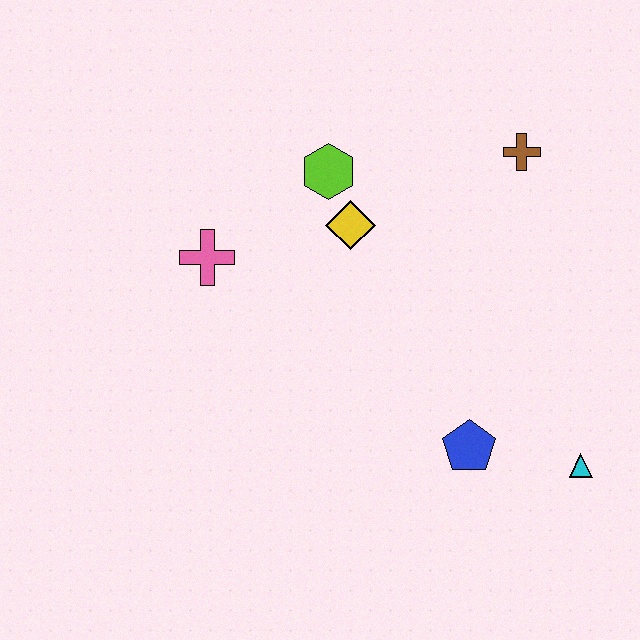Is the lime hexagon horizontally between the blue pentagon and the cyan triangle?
No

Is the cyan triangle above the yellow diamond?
No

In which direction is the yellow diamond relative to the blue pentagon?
The yellow diamond is above the blue pentagon.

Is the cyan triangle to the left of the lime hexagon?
No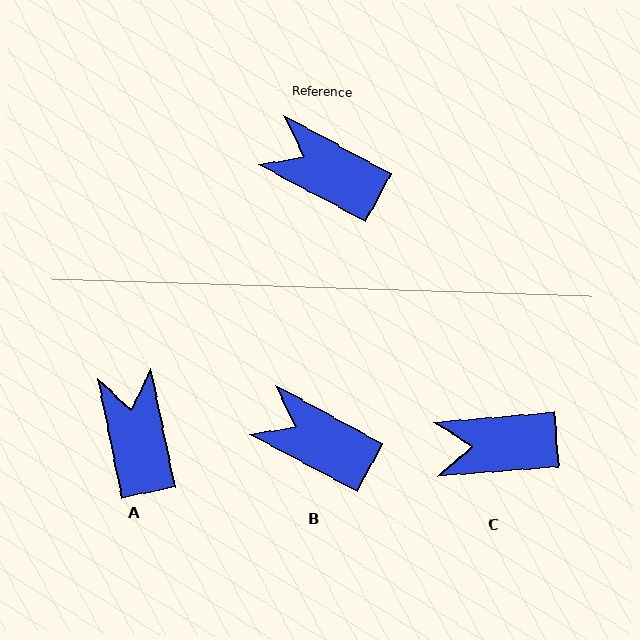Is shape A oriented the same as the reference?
No, it is off by about 50 degrees.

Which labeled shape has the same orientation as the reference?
B.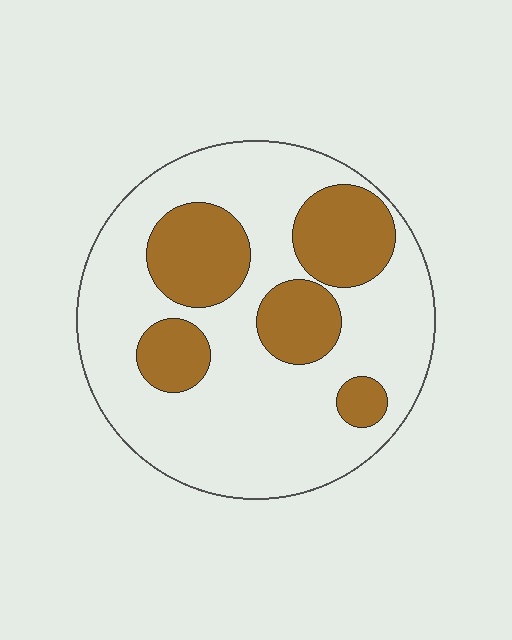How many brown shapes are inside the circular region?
5.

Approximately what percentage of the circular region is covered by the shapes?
Approximately 30%.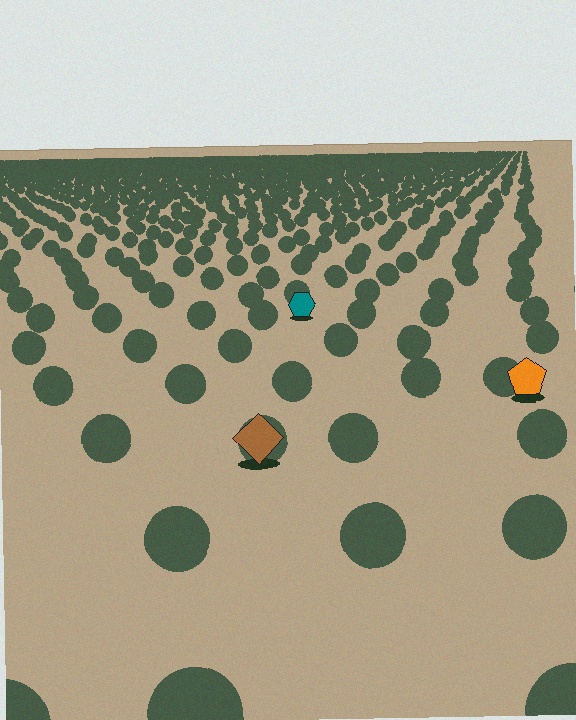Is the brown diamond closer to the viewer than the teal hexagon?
Yes. The brown diamond is closer — you can tell from the texture gradient: the ground texture is coarser near it.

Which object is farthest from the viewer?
The teal hexagon is farthest from the viewer. It appears smaller and the ground texture around it is denser.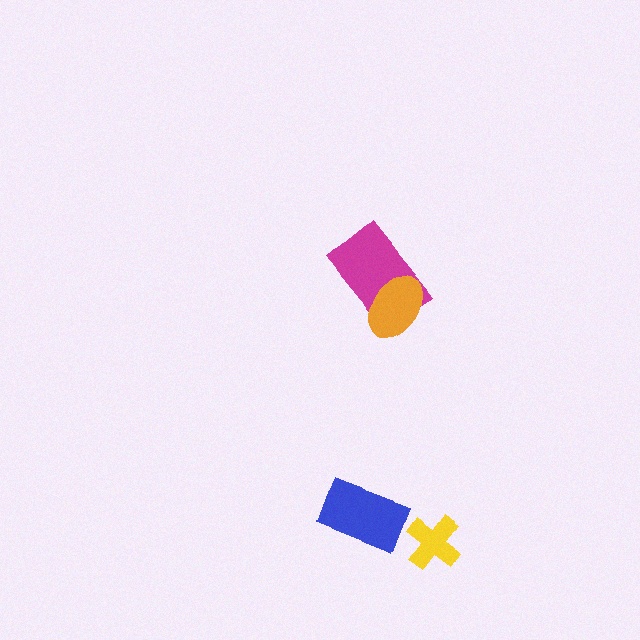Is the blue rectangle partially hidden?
No, no other shape covers it.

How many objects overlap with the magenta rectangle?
1 object overlaps with the magenta rectangle.